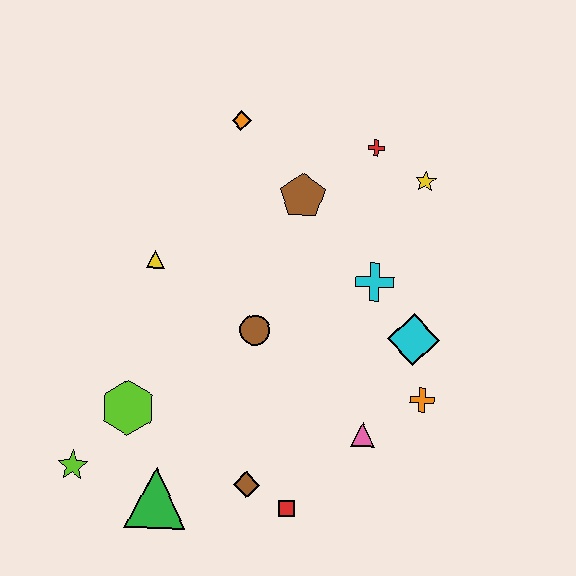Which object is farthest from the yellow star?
The lime star is farthest from the yellow star.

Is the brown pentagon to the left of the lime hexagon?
No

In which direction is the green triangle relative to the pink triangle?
The green triangle is to the left of the pink triangle.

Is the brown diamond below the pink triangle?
Yes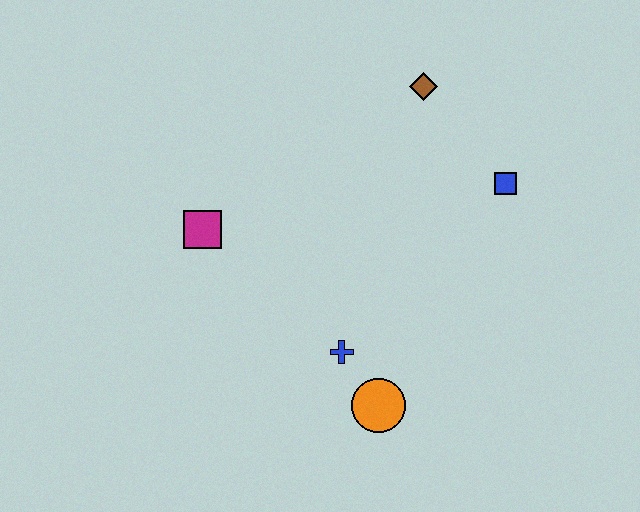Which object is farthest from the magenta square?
The blue square is farthest from the magenta square.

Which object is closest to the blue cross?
The orange circle is closest to the blue cross.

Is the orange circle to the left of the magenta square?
No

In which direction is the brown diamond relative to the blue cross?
The brown diamond is above the blue cross.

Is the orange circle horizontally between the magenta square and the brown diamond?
Yes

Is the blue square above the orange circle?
Yes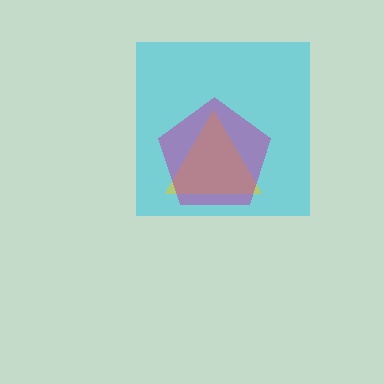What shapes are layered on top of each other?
The layered shapes are: a cyan square, a yellow triangle, a magenta pentagon.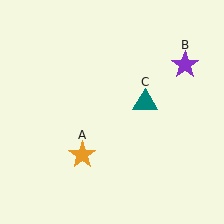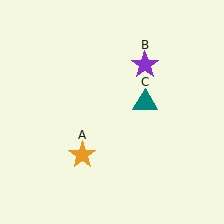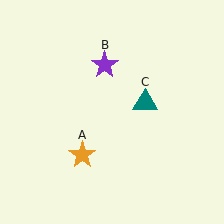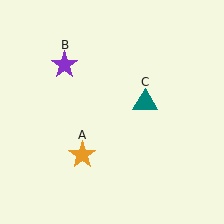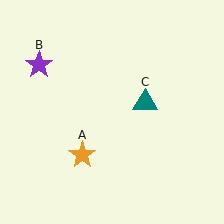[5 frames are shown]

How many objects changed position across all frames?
1 object changed position: purple star (object B).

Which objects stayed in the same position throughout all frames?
Orange star (object A) and teal triangle (object C) remained stationary.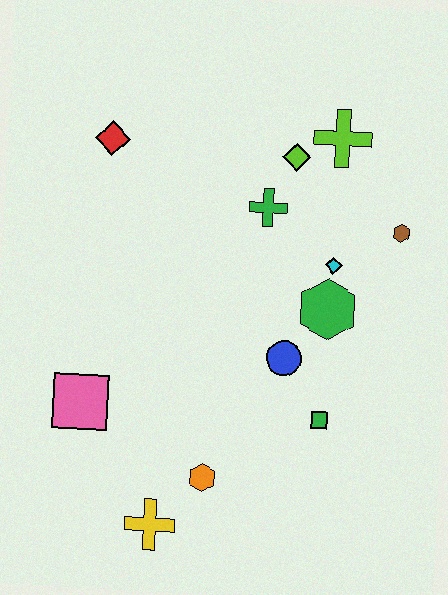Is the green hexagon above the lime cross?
No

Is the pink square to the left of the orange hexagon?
Yes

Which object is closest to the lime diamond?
The lime cross is closest to the lime diamond.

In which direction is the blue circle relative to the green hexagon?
The blue circle is below the green hexagon.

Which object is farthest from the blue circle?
The red diamond is farthest from the blue circle.